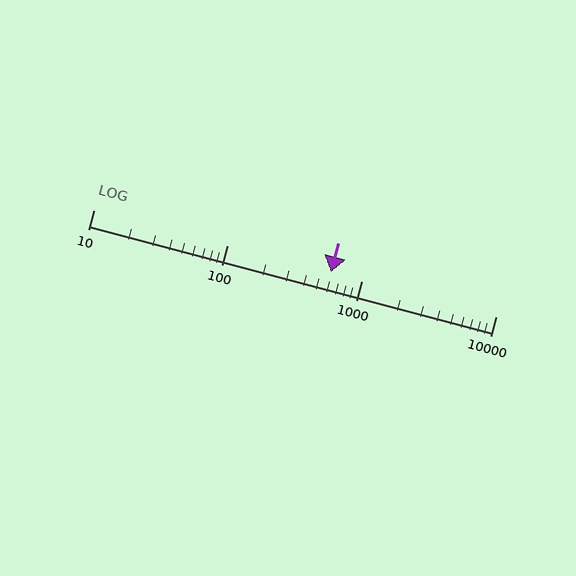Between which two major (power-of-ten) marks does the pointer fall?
The pointer is between 100 and 1000.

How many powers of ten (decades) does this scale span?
The scale spans 3 decades, from 10 to 10000.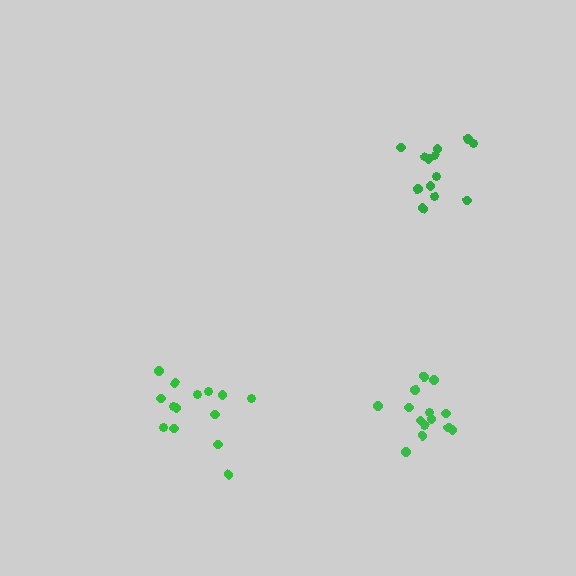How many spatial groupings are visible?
There are 3 spatial groupings.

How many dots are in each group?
Group 1: 14 dots, Group 2: 13 dots, Group 3: 14 dots (41 total).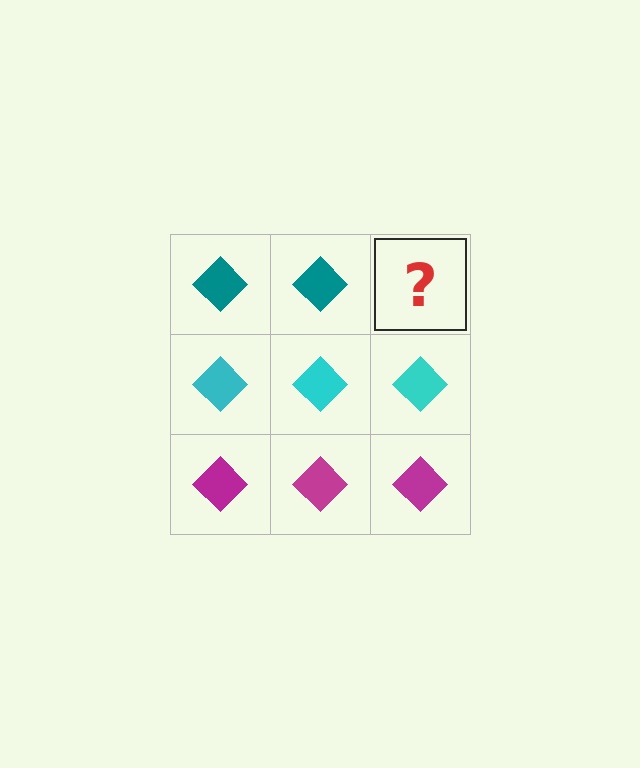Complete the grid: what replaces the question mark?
The question mark should be replaced with a teal diamond.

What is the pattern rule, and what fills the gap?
The rule is that each row has a consistent color. The gap should be filled with a teal diamond.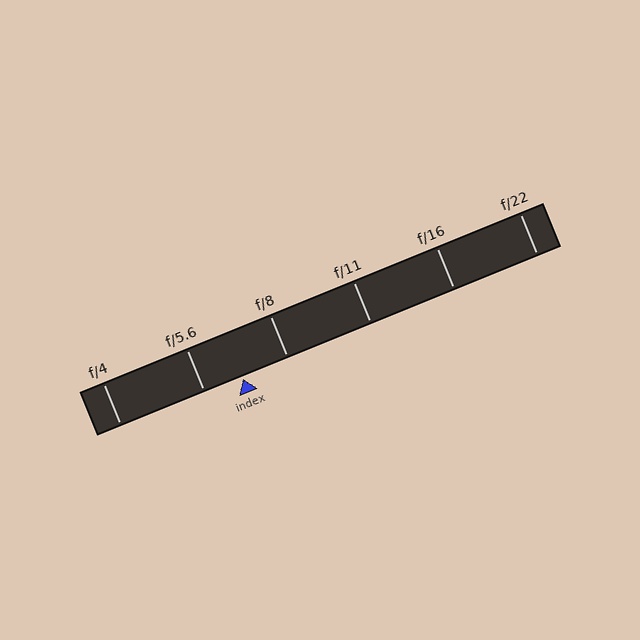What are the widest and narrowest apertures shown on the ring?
The widest aperture shown is f/4 and the narrowest is f/22.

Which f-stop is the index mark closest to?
The index mark is closest to f/5.6.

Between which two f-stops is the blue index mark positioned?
The index mark is between f/5.6 and f/8.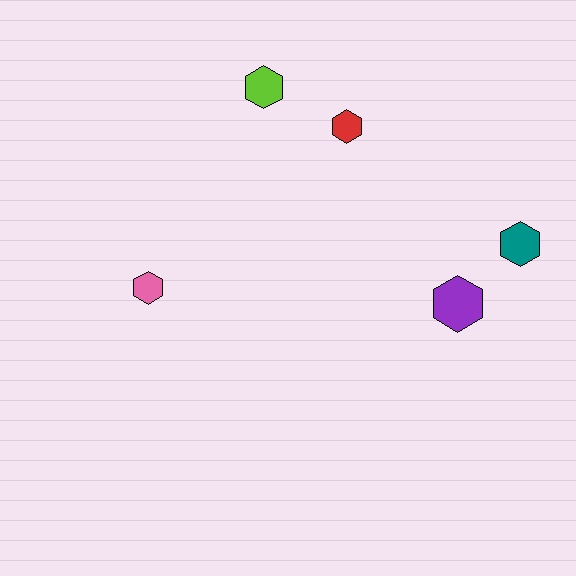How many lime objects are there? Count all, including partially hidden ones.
There is 1 lime object.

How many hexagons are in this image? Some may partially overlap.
There are 5 hexagons.